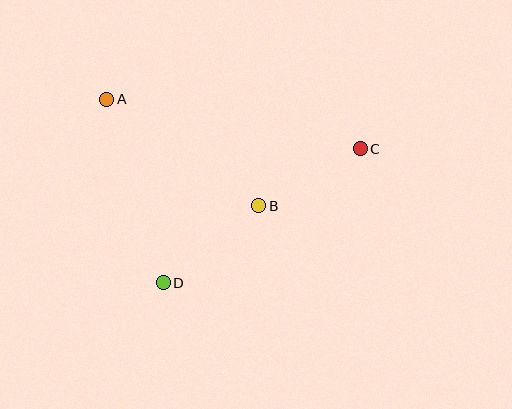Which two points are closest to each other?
Points B and C are closest to each other.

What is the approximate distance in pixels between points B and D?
The distance between B and D is approximately 123 pixels.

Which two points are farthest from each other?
Points A and C are farthest from each other.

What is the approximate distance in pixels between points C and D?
The distance between C and D is approximately 238 pixels.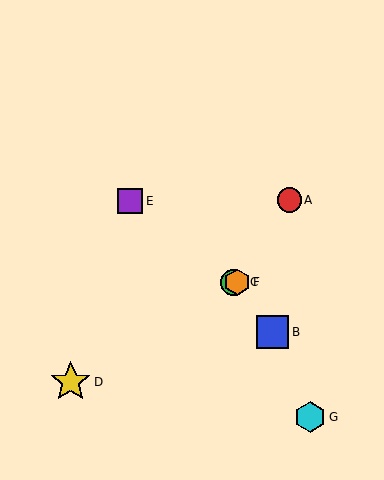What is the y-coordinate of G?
Object G is at y≈417.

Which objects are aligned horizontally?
Objects C, F are aligned horizontally.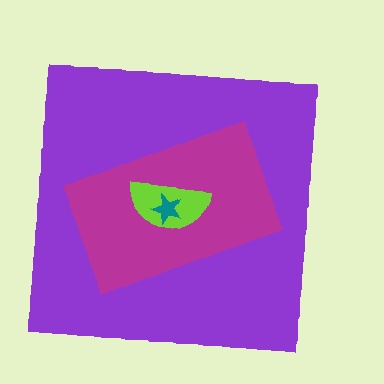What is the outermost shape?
The purple square.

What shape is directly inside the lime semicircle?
The teal star.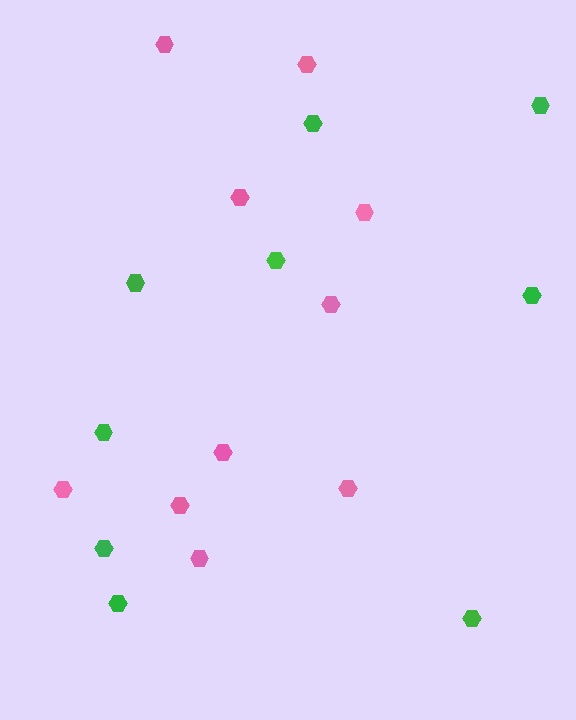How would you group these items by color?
There are 2 groups: one group of green hexagons (9) and one group of pink hexagons (10).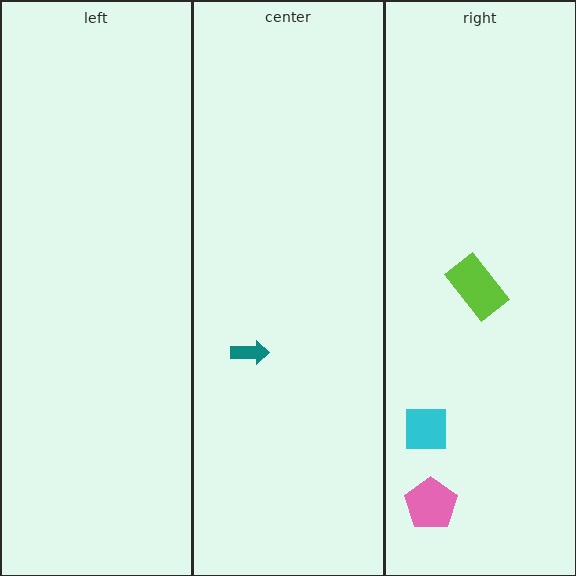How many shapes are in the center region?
1.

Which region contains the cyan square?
The right region.